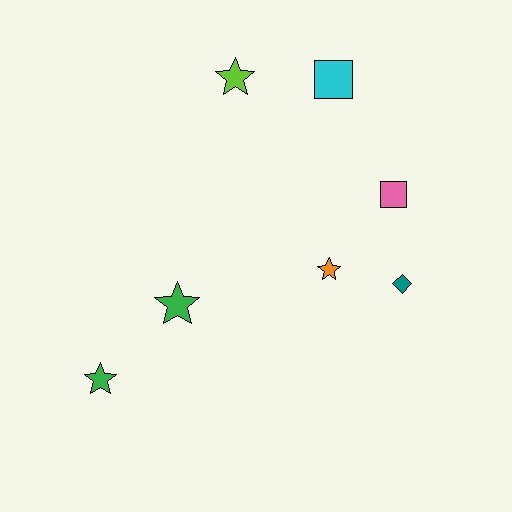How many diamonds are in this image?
There is 1 diamond.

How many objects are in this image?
There are 7 objects.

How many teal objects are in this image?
There is 1 teal object.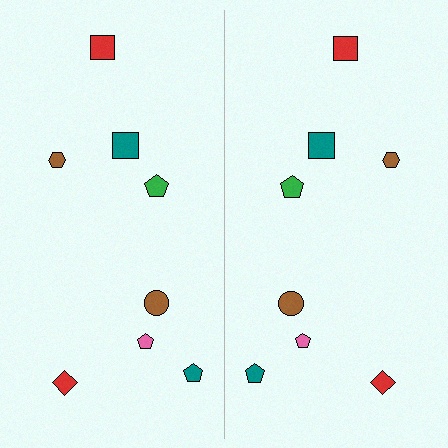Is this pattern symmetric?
Yes, this pattern has bilateral (reflection) symmetry.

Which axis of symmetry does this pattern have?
The pattern has a vertical axis of symmetry running through the center of the image.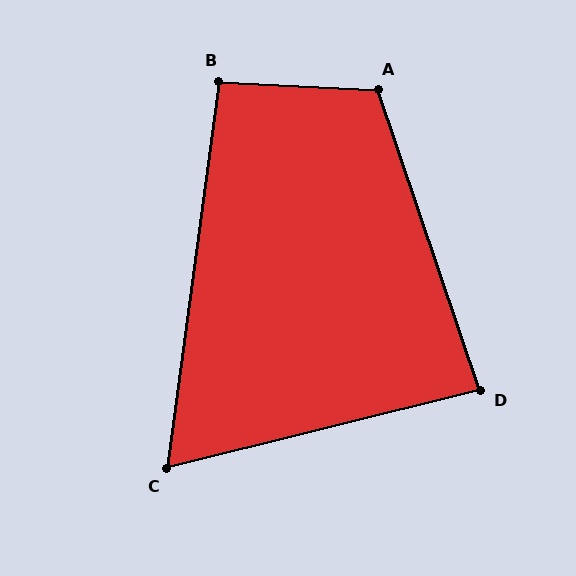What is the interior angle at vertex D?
Approximately 85 degrees (approximately right).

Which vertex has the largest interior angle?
A, at approximately 112 degrees.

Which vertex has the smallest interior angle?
C, at approximately 68 degrees.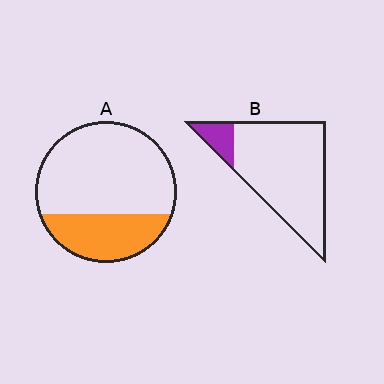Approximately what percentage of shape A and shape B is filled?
A is approximately 30% and B is approximately 15%.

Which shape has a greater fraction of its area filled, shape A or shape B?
Shape A.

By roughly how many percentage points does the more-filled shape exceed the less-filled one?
By roughly 20 percentage points (A over B).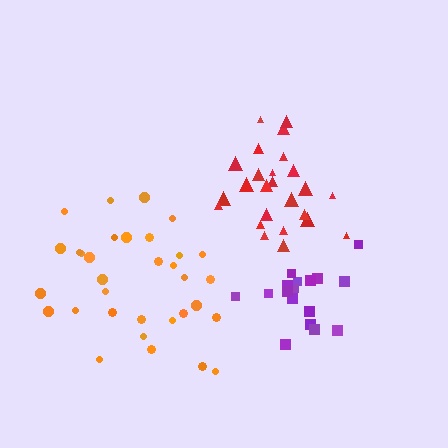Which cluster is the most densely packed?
Purple.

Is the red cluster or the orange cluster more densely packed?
Red.